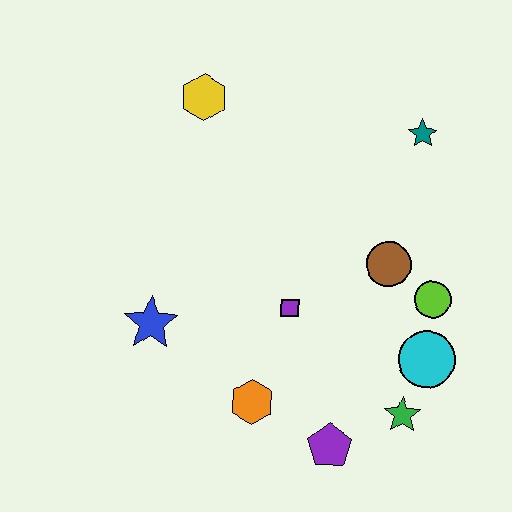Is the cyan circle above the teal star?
No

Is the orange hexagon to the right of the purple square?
No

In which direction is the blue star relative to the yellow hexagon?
The blue star is below the yellow hexagon.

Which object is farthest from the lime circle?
The yellow hexagon is farthest from the lime circle.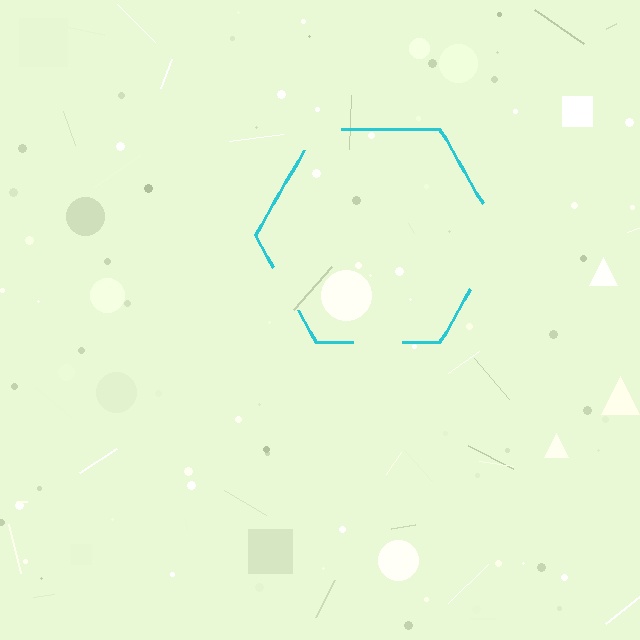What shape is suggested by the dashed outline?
The dashed outline suggests a hexagon.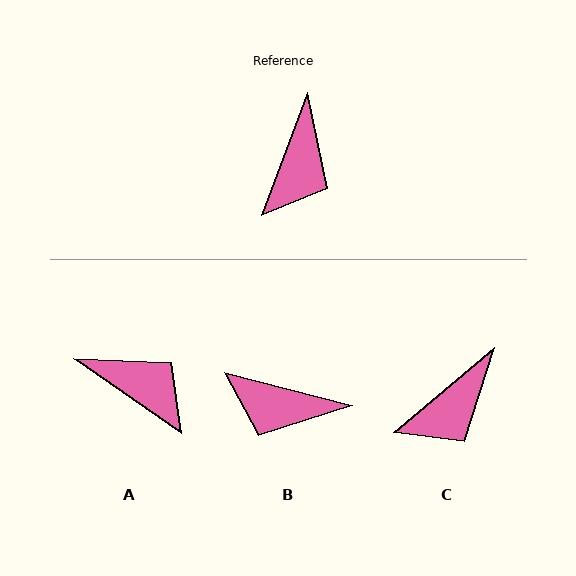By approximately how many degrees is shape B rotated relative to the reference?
Approximately 84 degrees clockwise.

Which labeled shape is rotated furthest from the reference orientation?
B, about 84 degrees away.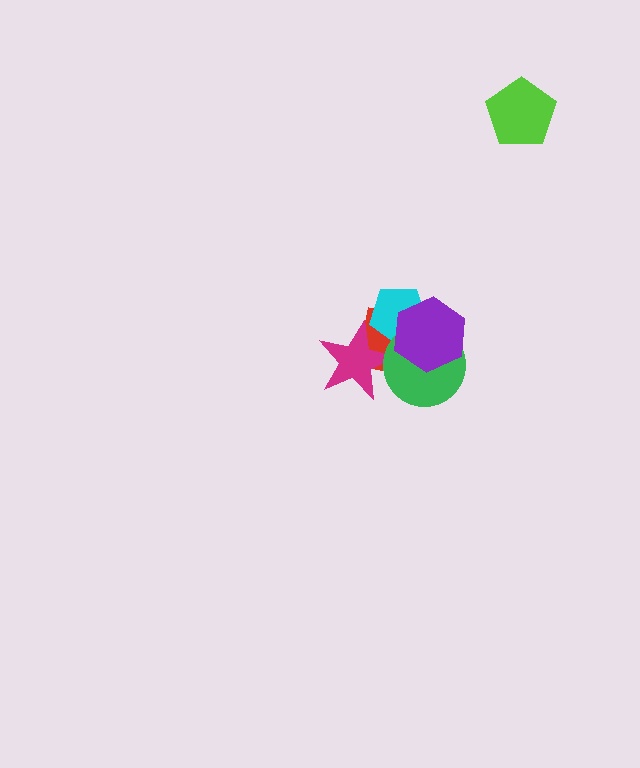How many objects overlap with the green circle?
4 objects overlap with the green circle.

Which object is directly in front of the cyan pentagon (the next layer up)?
The magenta star is directly in front of the cyan pentagon.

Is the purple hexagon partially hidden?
No, no other shape covers it.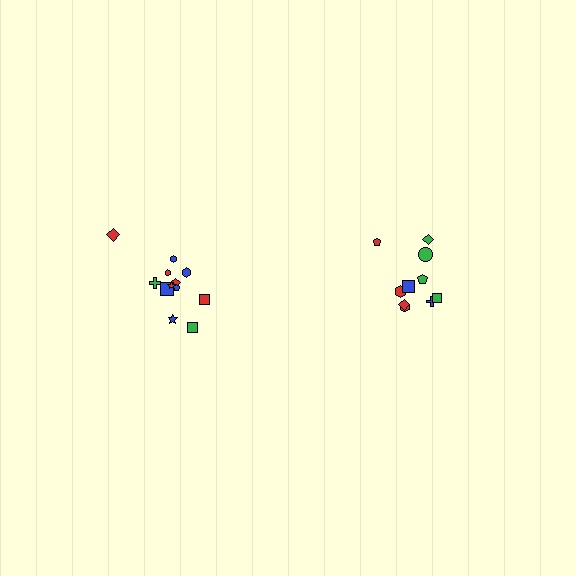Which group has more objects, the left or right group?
The left group.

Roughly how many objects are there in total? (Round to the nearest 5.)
Roughly 20 objects in total.